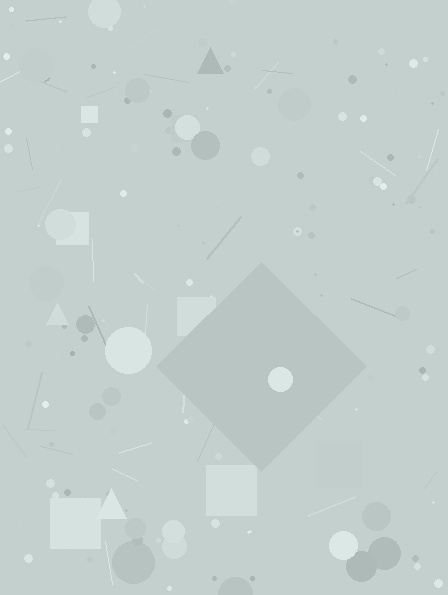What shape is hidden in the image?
A diamond is hidden in the image.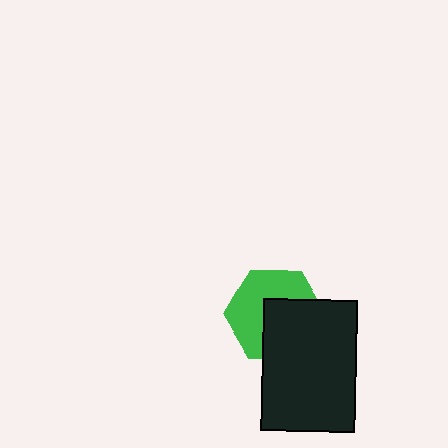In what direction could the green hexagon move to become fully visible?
The green hexagon could move toward the upper-left. That would shift it out from behind the black rectangle entirely.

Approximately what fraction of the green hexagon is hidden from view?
Roughly 46% of the green hexagon is hidden behind the black rectangle.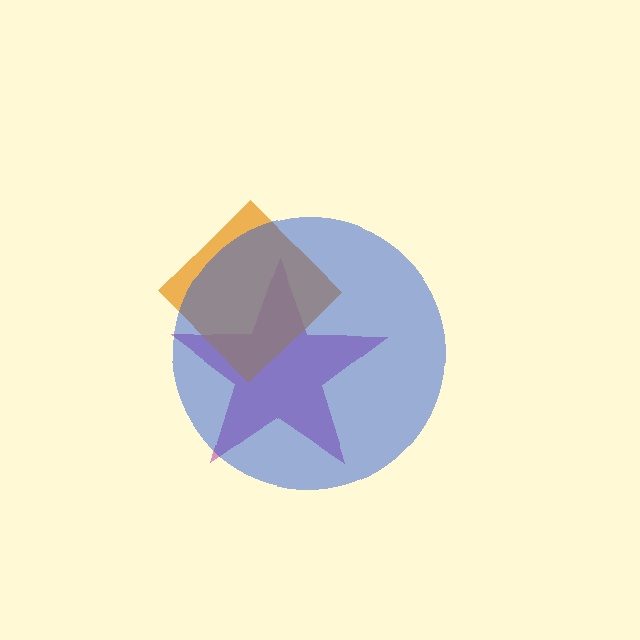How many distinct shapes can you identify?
There are 3 distinct shapes: a magenta star, an orange diamond, a blue circle.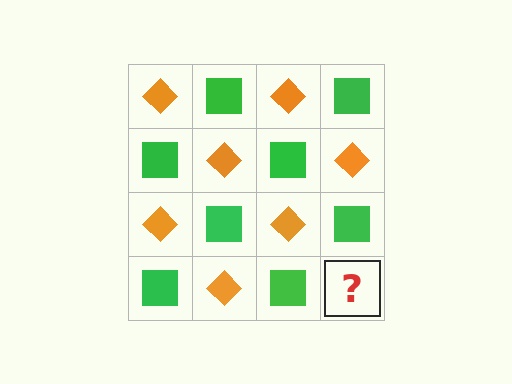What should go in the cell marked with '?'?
The missing cell should contain an orange diamond.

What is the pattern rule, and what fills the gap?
The rule is that it alternates orange diamond and green square in a checkerboard pattern. The gap should be filled with an orange diamond.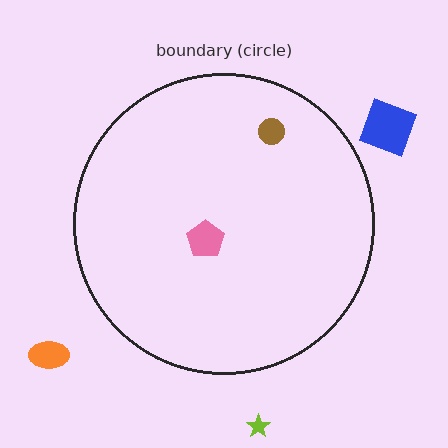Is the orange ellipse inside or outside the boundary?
Outside.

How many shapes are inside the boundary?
2 inside, 3 outside.